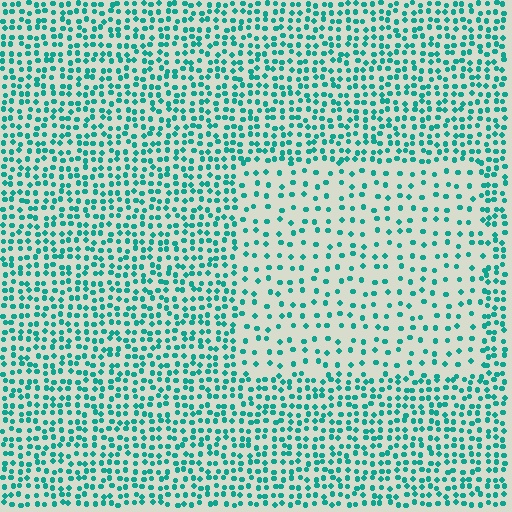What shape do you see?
I see a rectangle.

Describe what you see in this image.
The image contains small teal elements arranged at two different densities. A rectangle-shaped region is visible where the elements are less densely packed than the surrounding area.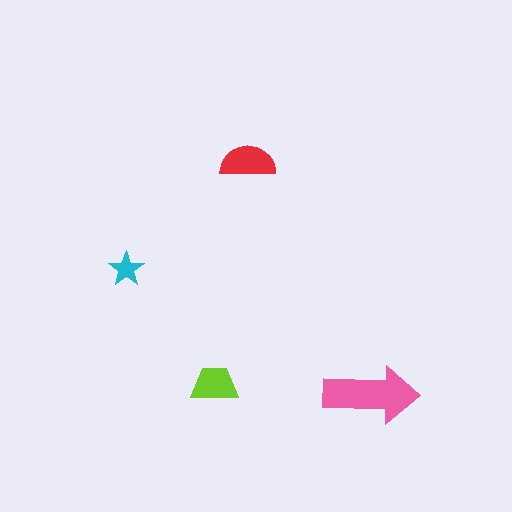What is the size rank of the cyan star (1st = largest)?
4th.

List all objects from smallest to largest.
The cyan star, the lime trapezoid, the red semicircle, the pink arrow.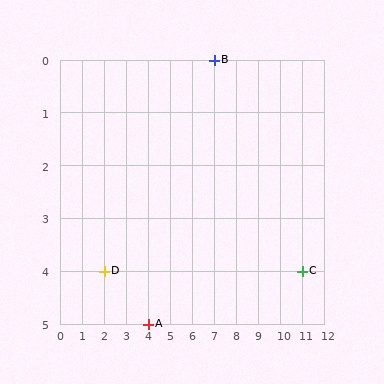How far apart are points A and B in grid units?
Points A and B are 3 columns and 5 rows apart (about 5.8 grid units diagonally).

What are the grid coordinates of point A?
Point A is at grid coordinates (4, 5).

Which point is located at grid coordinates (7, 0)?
Point B is at (7, 0).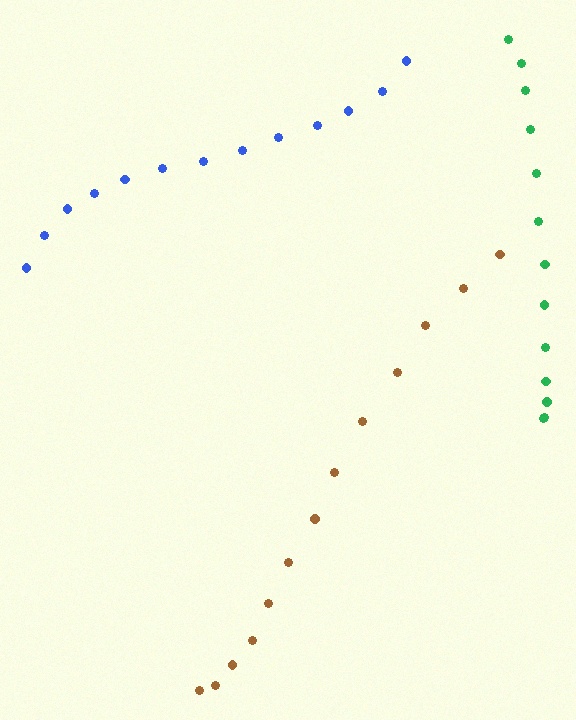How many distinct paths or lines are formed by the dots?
There are 3 distinct paths.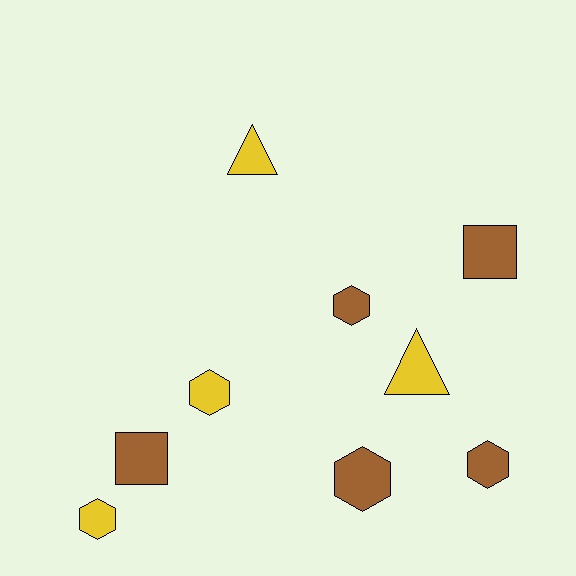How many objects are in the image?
There are 9 objects.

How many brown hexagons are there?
There are 3 brown hexagons.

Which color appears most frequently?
Brown, with 5 objects.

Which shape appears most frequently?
Hexagon, with 5 objects.